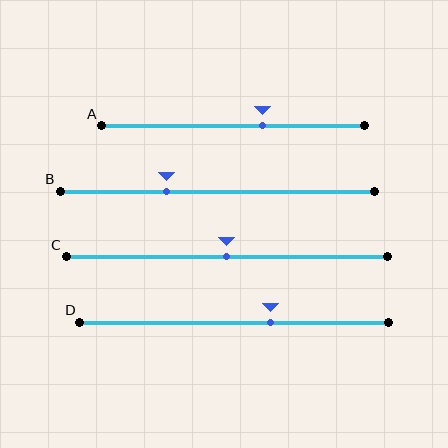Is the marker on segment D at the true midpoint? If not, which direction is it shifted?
No, the marker on segment D is shifted to the right by about 12% of the segment length.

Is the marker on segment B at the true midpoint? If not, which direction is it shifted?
No, the marker on segment B is shifted to the left by about 16% of the segment length.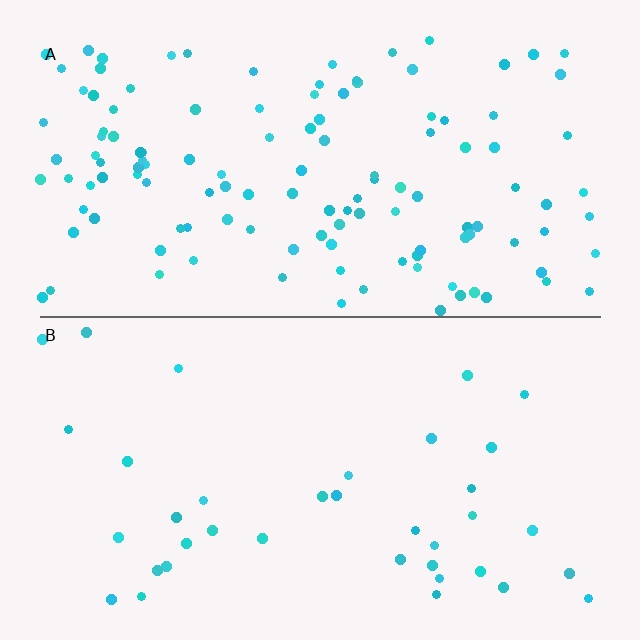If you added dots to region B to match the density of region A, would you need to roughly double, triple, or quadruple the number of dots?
Approximately triple.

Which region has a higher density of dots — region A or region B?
A (the top).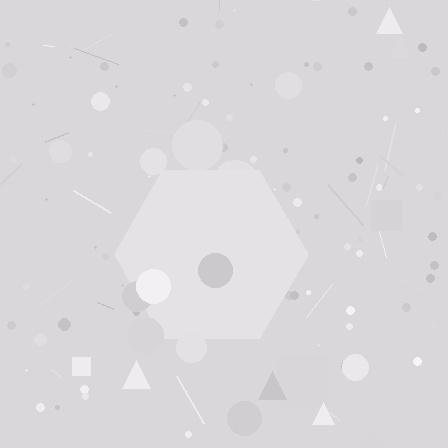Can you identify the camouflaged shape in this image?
The camouflaged shape is a hexagon.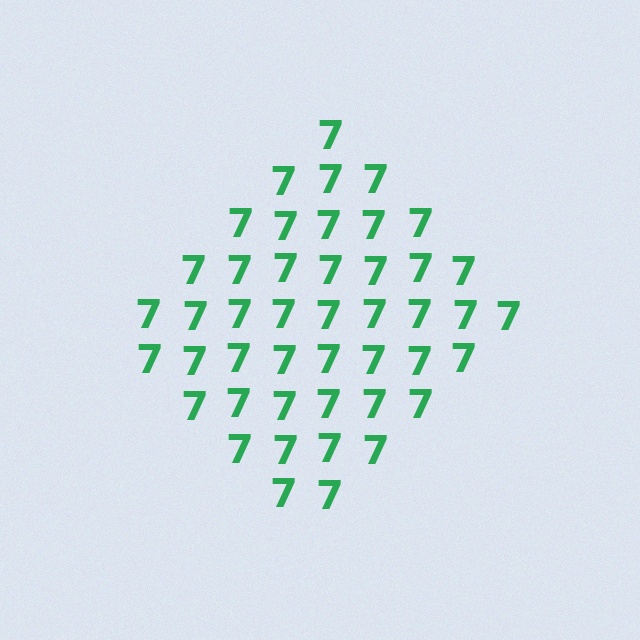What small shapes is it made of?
It is made of small digit 7's.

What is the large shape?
The large shape is a diamond.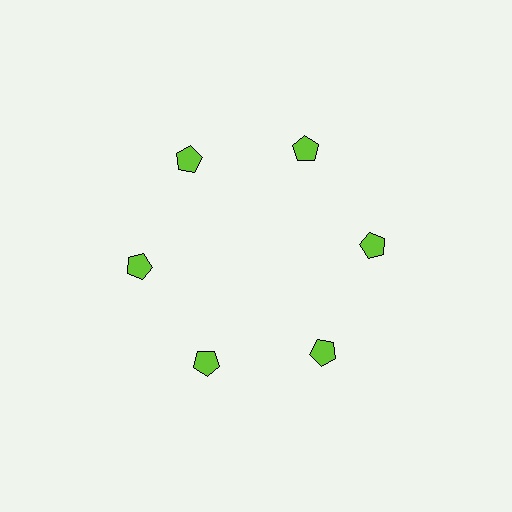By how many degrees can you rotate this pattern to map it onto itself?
The pattern maps onto itself every 60 degrees of rotation.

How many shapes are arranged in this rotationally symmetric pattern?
There are 6 shapes, arranged in 6 groups of 1.